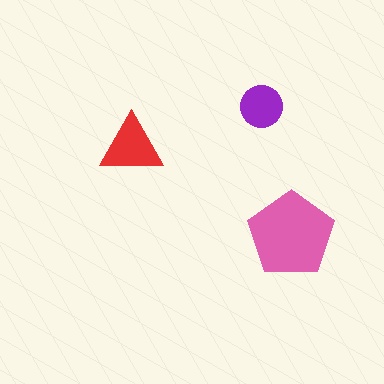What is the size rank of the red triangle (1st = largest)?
2nd.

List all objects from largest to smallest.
The pink pentagon, the red triangle, the purple circle.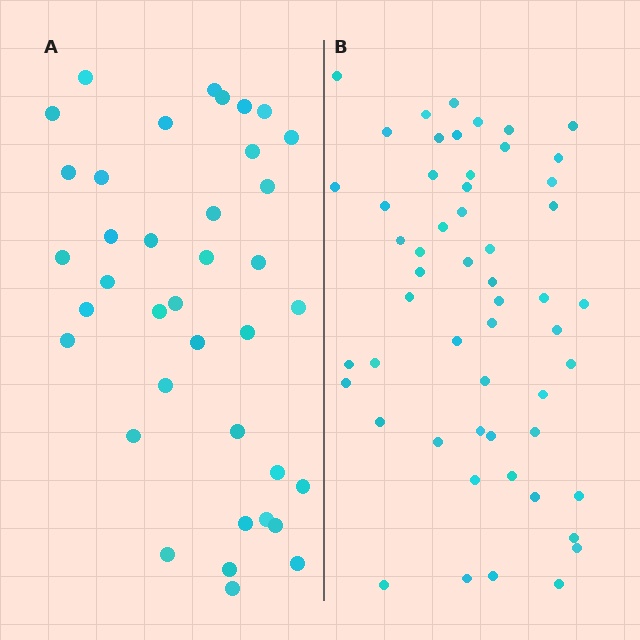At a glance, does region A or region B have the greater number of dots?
Region B (the right region) has more dots.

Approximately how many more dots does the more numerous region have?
Region B has approximately 15 more dots than region A.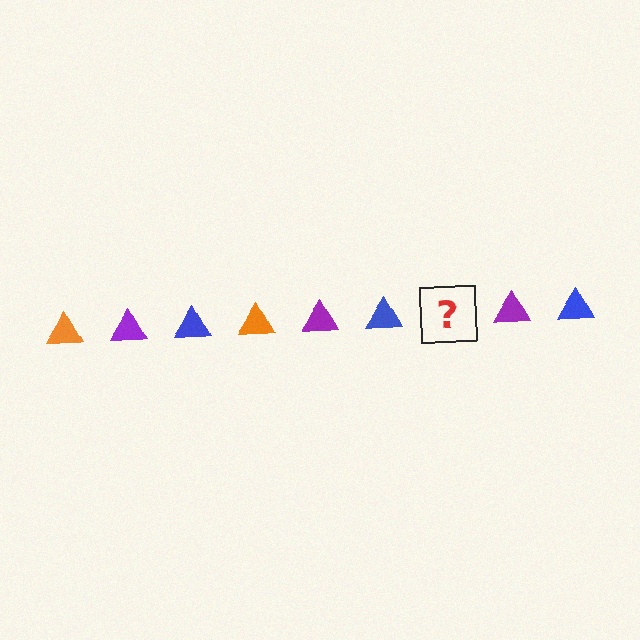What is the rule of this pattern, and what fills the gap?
The rule is that the pattern cycles through orange, purple, blue triangles. The gap should be filled with an orange triangle.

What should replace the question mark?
The question mark should be replaced with an orange triangle.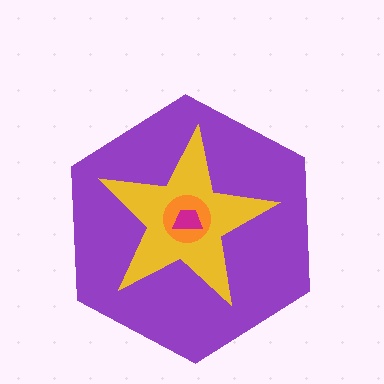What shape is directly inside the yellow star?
The orange circle.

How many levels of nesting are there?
4.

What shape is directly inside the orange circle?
The magenta trapezoid.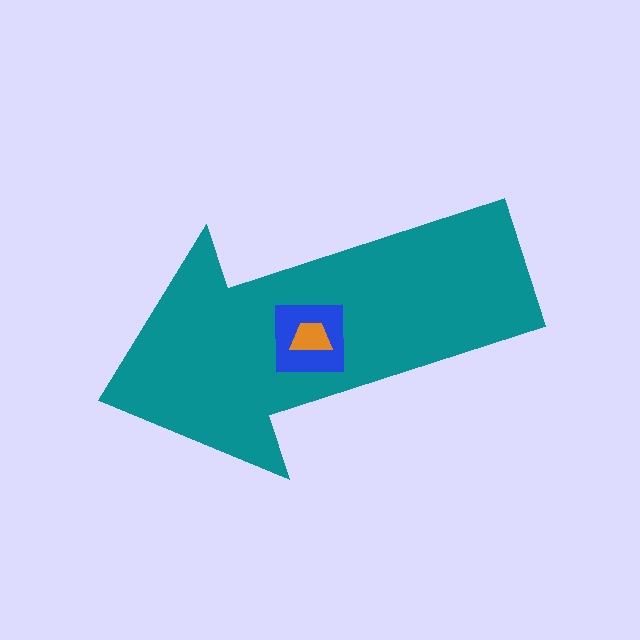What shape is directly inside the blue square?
The orange trapezoid.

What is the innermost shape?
The orange trapezoid.